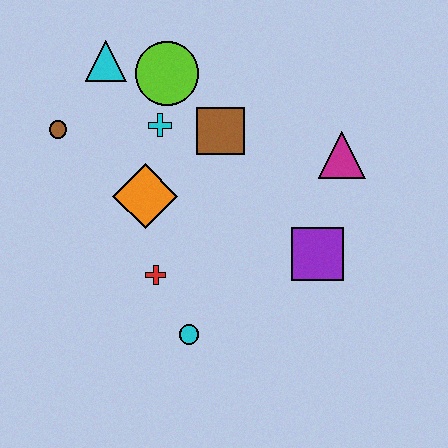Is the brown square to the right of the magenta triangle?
No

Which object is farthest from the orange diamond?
The magenta triangle is farthest from the orange diamond.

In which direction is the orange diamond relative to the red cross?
The orange diamond is above the red cross.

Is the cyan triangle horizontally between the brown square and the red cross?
No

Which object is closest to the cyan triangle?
The lime circle is closest to the cyan triangle.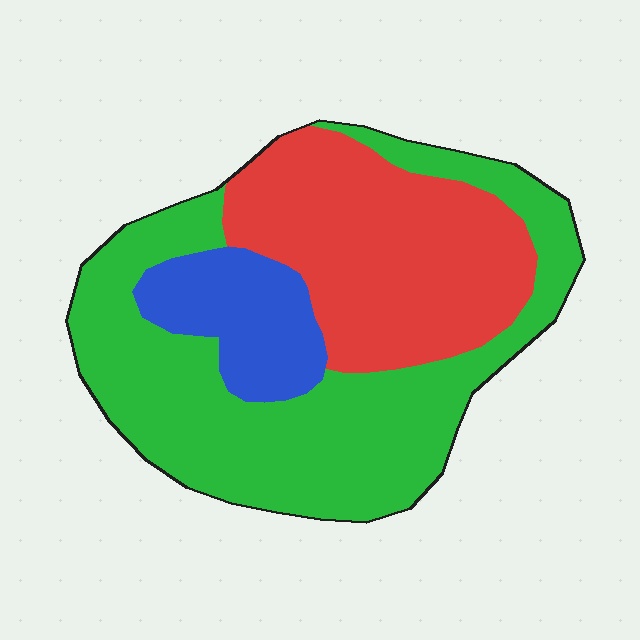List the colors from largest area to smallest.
From largest to smallest: green, red, blue.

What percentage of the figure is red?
Red covers about 35% of the figure.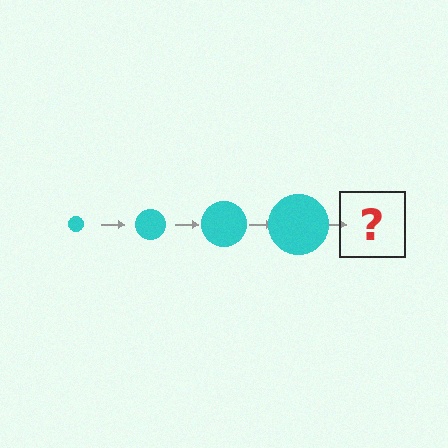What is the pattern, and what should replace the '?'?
The pattern is that the circle gets progressively larger each step. The '?' should be a cyan circle, larger than the previous one.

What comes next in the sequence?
The next element should be a cyan circle, larger than the previous one.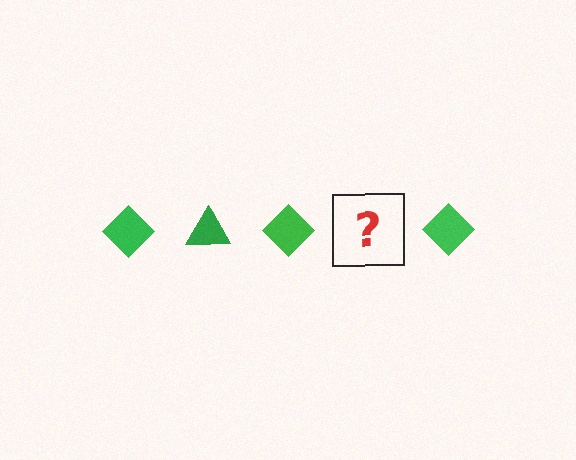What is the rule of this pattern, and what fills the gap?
The rule is that the pattern cycles through diamond, triangle shapes in green. The gap should be filled with a green triangle.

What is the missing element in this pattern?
The missing element is a green triangle.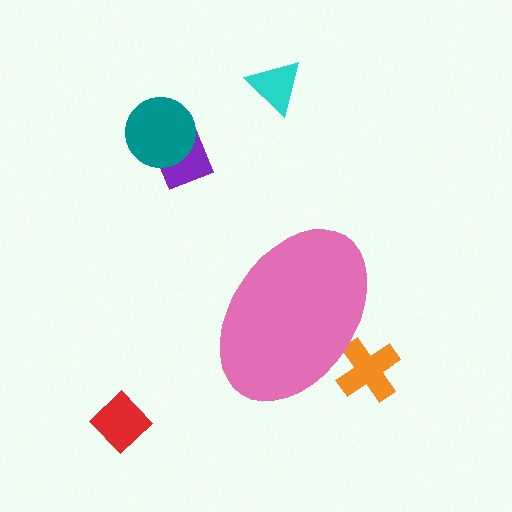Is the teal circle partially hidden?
No, the teal circle is fully visible.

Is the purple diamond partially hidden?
No, the purple diamond is fully visible.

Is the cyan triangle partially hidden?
No, the cyan triangle is fully visible.